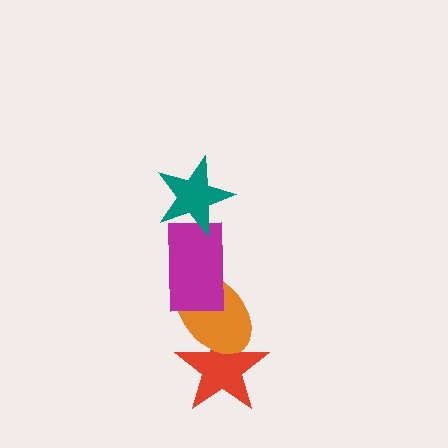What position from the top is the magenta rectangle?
The magenta rectangle is 2nd from the top.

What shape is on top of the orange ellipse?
The magenta rectangle is on top of the orange ellipse.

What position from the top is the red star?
The red star is 4th from the top.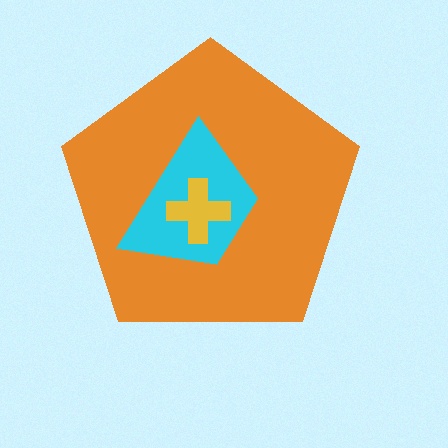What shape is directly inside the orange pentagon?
The cyan trapezoid.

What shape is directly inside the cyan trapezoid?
The yellow cross.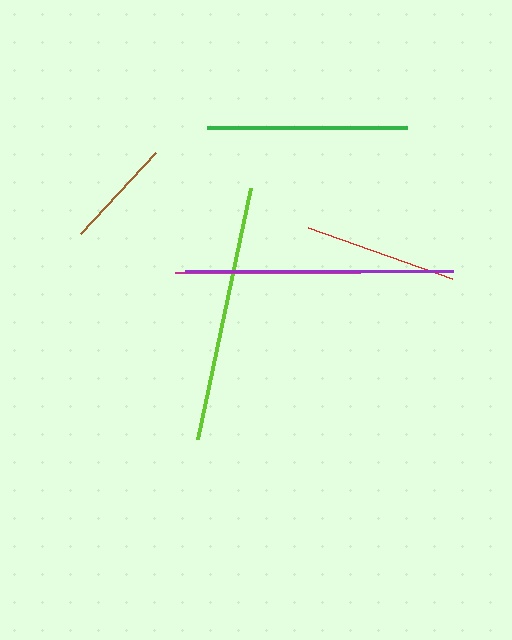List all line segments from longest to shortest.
From longest to shortest: purple, lime, green, magenta, red, brown.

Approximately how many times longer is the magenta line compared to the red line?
The magenta line is approximately 1.2 times the length of the red line.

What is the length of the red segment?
The red segment is approximately 152 pixels long.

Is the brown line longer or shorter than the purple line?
The purple line is longer than the brown line.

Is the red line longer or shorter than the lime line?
The lime line is longer than the red line.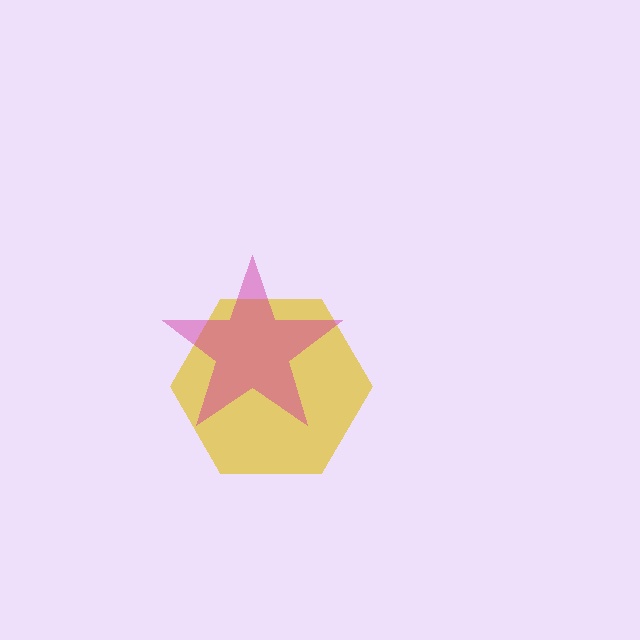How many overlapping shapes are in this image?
There are 2 overlapping shapes in the image.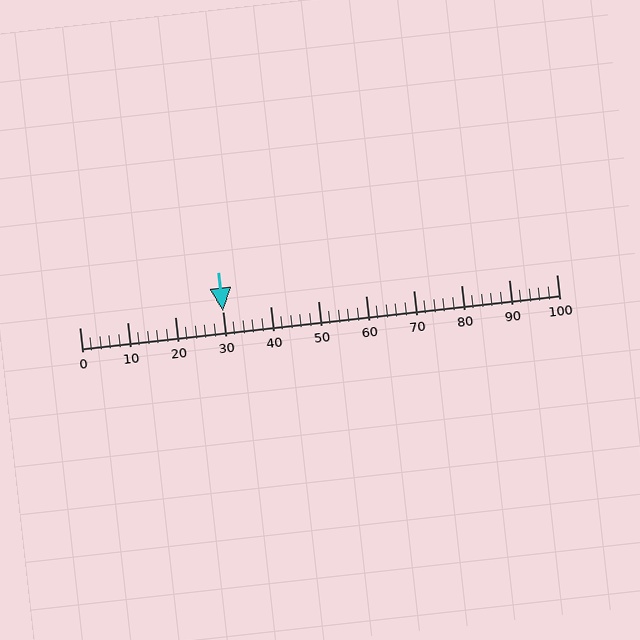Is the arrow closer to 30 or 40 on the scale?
The arrow is closer to 30.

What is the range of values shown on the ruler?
The ruler shows values from 0 to 100.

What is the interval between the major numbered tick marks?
The major tick marks are spaced 10 units apart.